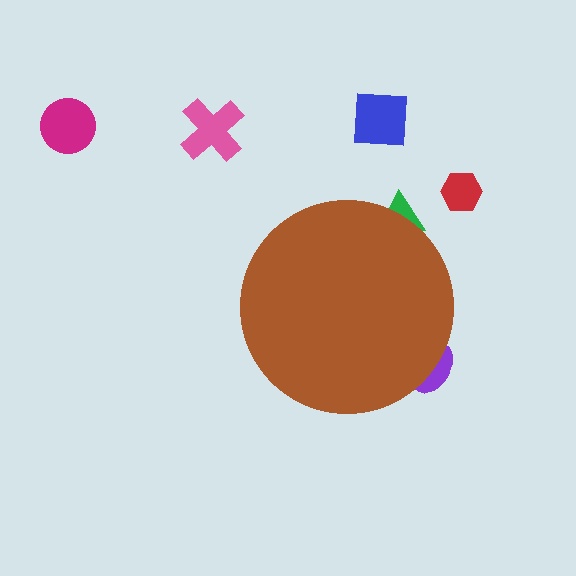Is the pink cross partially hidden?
No, the pink cross is fully visible.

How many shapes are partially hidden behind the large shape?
2 shapes are partially hidden.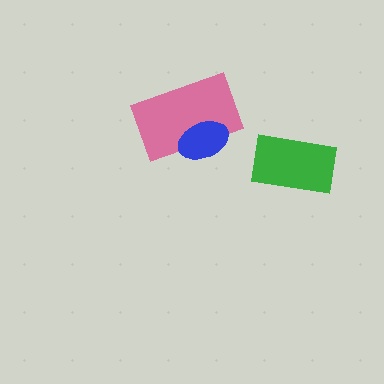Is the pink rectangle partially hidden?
Yes, it is partially covered by another shape.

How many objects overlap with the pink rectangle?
1 object overlaps with the pink rectangle.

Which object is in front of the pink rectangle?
The blue ellipse is in front of the pink rectangle.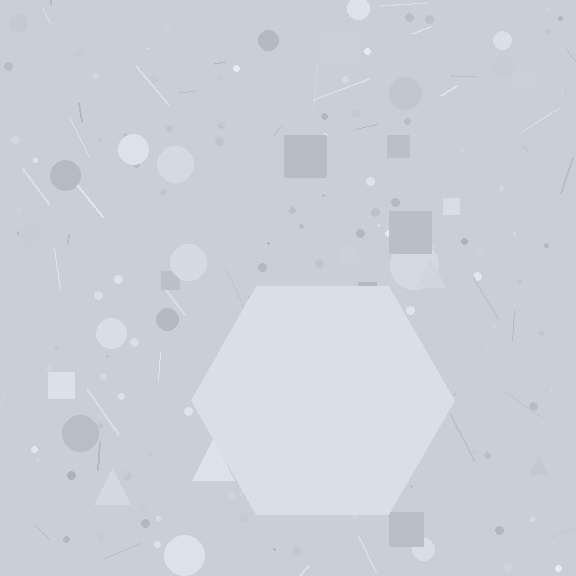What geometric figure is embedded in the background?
A hexagon is embedded in the background.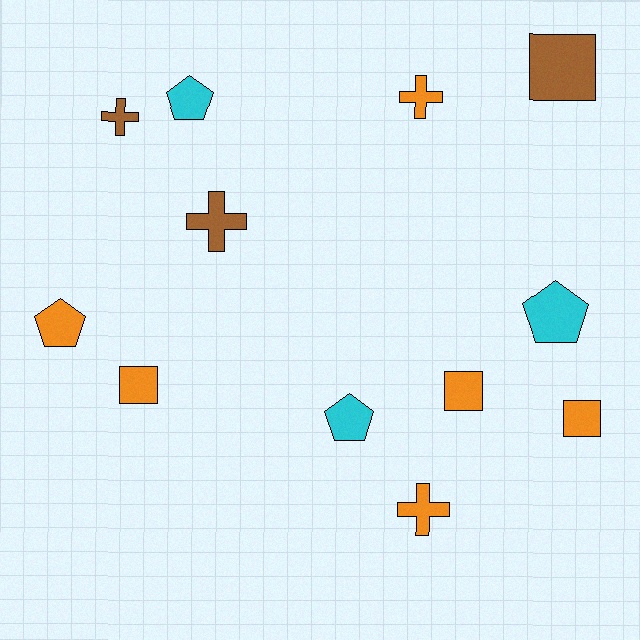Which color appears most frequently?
Orange, with 6 objects.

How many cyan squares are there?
There are no cyan squares.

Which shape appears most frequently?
Square, with 4 objects.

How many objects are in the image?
There are 12 objects.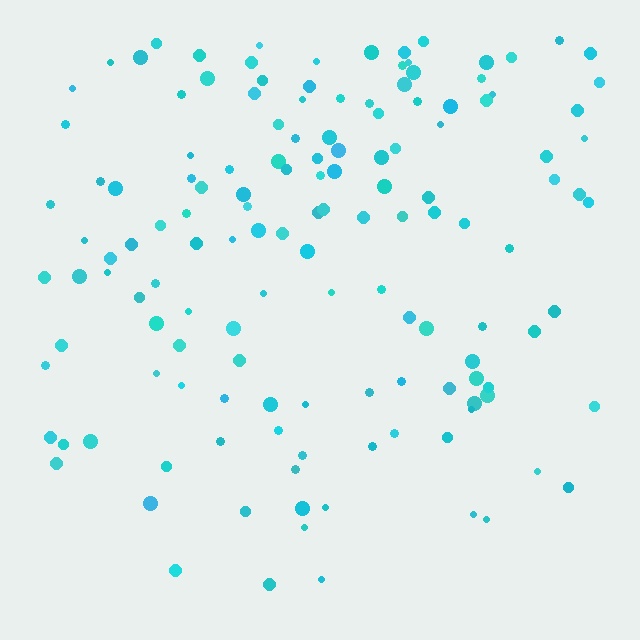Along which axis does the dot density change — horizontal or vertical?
Vertical.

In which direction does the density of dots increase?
From bottom to top, with the top side densest.